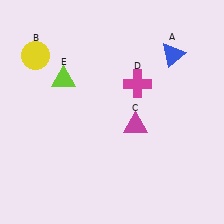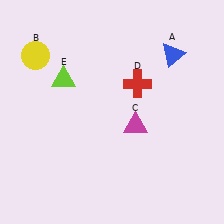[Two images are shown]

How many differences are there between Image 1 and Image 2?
There is 1 difference between the two images.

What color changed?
The cross (D) changed from magenta in Image 1 to red in Image 2.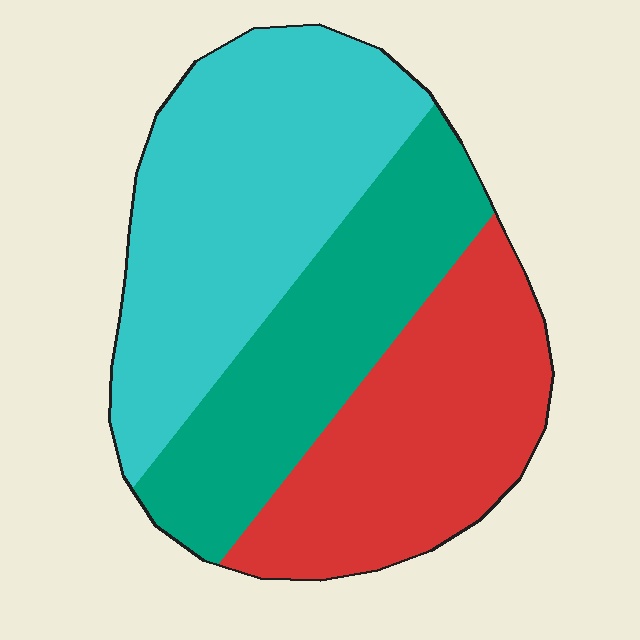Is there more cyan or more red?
Cyan.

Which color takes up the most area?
Cyan, at roughly 40%.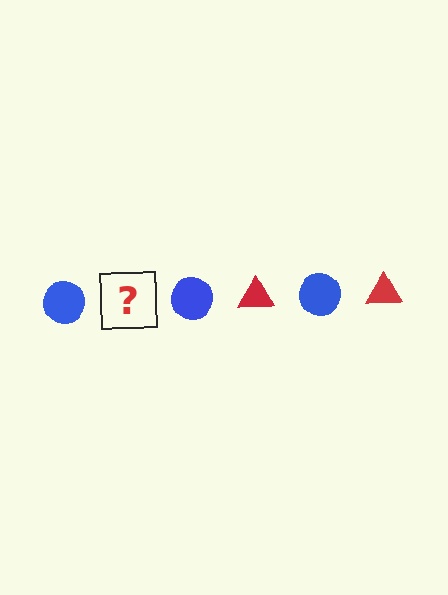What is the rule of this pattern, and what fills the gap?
The rule is that the pattern alternates between blue circle and red triangle. The gap should be filled with a red triangle.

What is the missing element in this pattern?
The missing element is a red triangle.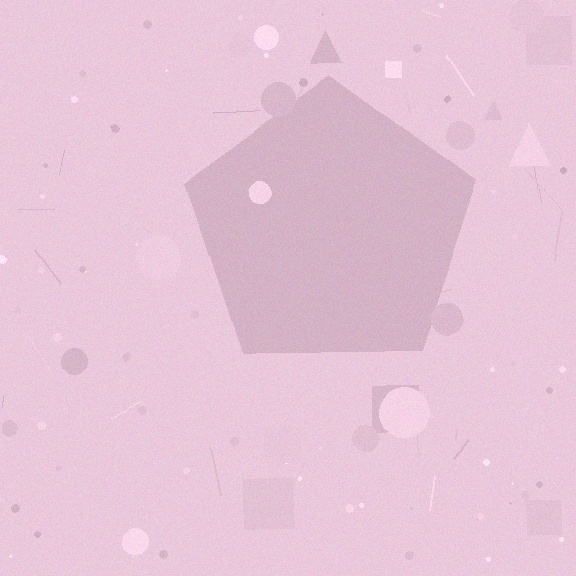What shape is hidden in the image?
A pentagon is hidden in the image.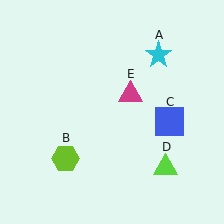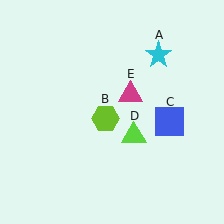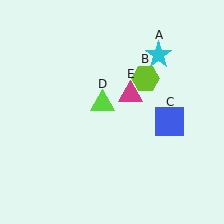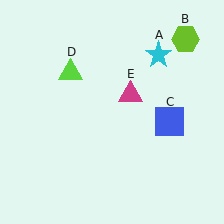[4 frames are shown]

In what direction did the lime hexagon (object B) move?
The lime hexagon (object B) moved up and to the right.